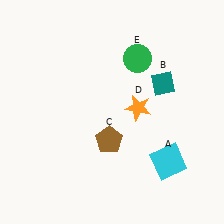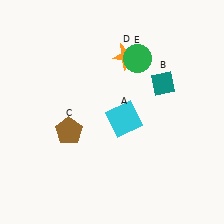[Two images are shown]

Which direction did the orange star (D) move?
The orange star (D) moved up.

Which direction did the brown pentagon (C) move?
The brown pentagon (C) moved left.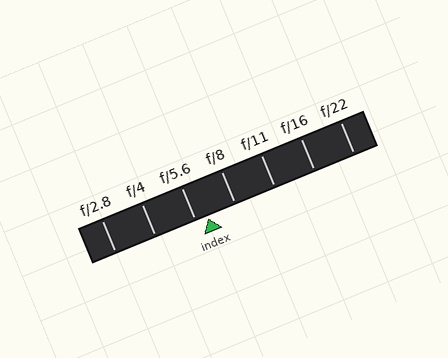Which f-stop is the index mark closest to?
The index mark is closest to f/5.6.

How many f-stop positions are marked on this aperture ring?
There are 7 f-stop positions marked.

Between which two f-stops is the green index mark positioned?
The index mark is between f/5.6 and f/8.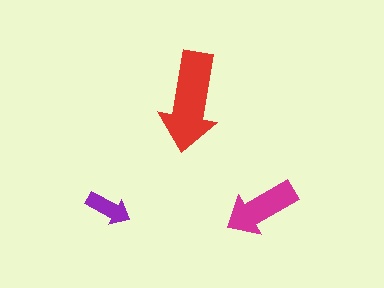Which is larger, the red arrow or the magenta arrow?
The red one.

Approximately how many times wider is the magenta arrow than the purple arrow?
About 1.5 times wider.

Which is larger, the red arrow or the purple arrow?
The red one.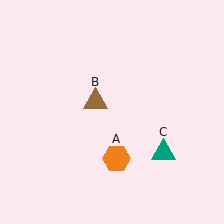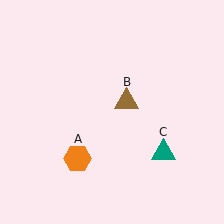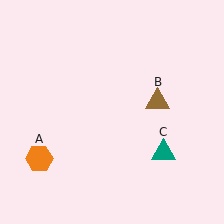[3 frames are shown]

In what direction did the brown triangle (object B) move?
The brown triangle (object B) moved right.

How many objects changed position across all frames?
2 objects changed position: orange hexagon (object A), brown triangle (object B).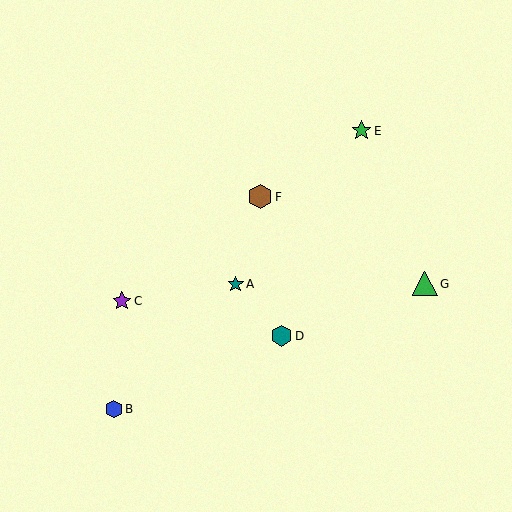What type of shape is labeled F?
Shape F is a brown hexagon.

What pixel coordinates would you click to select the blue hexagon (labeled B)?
Click at (114, 409) to select the blue hexagon B.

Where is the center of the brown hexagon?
The center of the brown hexagon is at (260, 197).